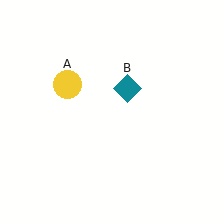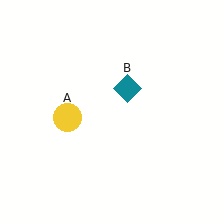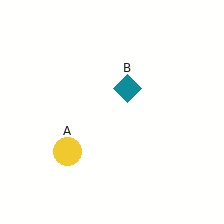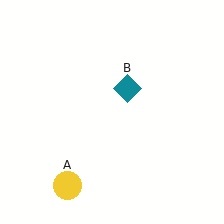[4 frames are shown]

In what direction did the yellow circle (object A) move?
The yellow circle (object A) moved down.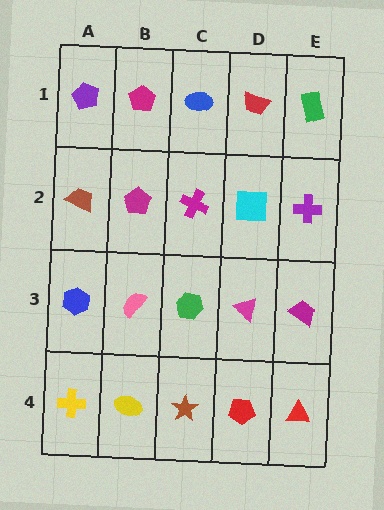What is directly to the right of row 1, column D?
A green rectangle.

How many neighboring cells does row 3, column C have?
4.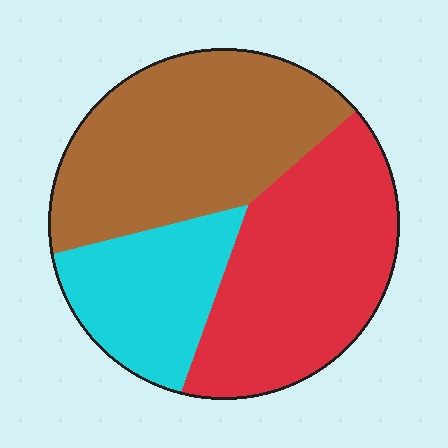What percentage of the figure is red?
Red covers about 40% of the figure.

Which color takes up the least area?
Cyan, at roughly 20%.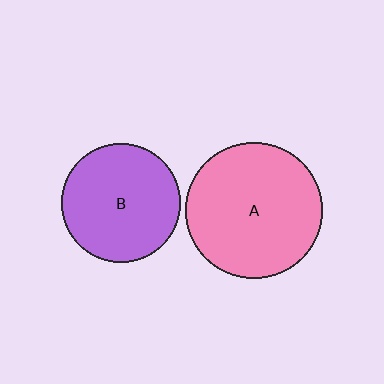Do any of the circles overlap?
No, none of the circles overlap.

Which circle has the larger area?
Circle A (pink).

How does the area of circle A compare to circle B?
Approximately 1.3 times.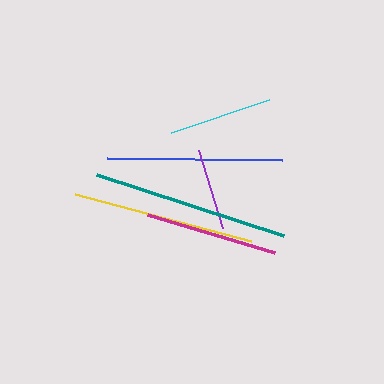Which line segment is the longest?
The teal line is the longest at approximately 197 pixels.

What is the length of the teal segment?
The teal segment is approximately 197 pixels long.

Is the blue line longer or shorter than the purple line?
The blue line is longer than the purple line.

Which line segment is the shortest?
The purple line is the shortest at approximately 82 pixels.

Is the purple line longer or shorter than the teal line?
The teal line is longer than the purple line.